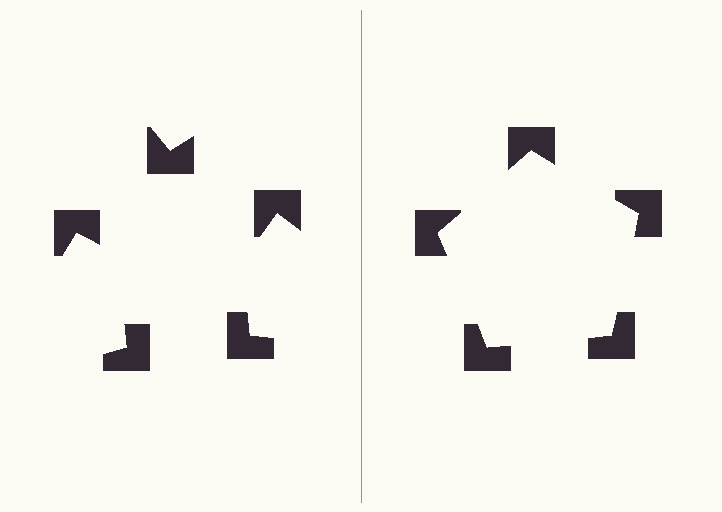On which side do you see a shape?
An illusory pentagon appears on the right side. On the left side the wedge cuts are rotated, so no coherent shape forms.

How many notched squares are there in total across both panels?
10 — 5 on each side.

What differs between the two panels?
The notched squares are positioned identically on both sides; only the wedge orientations differ. On the right they align to a pentagon; on the left they are misaligned.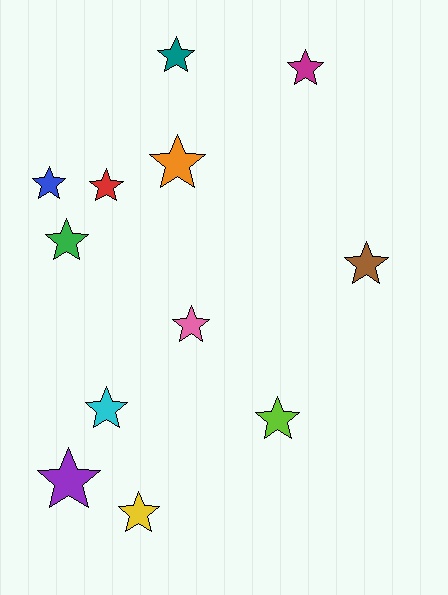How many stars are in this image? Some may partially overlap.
There are 12 stars.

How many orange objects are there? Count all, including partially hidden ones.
There is 1 orange object.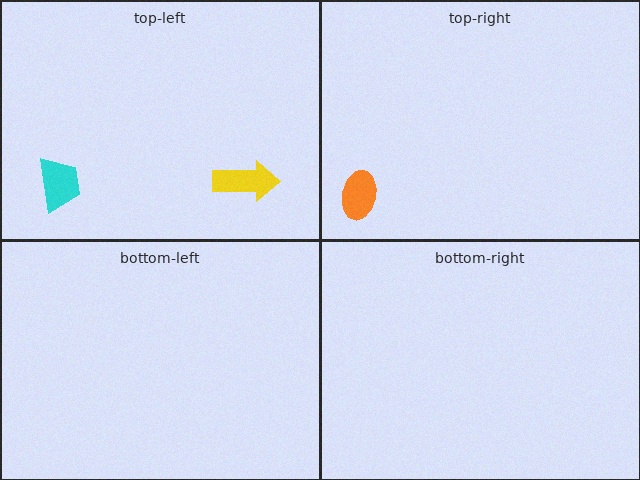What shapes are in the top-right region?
The orange ellipse.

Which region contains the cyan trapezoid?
The top-left region.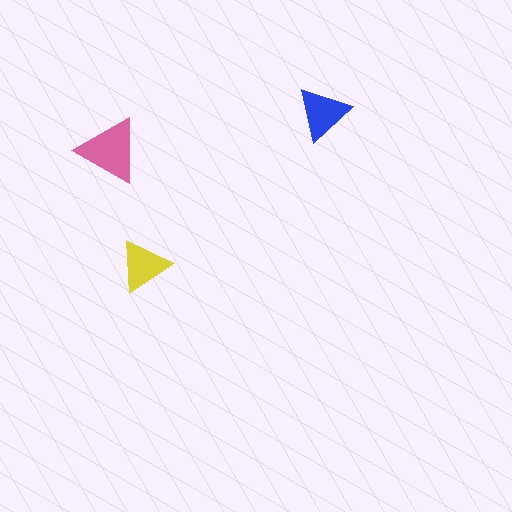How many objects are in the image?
There are 3 objects in the image.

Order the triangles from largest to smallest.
the pink one, the blue one, the yellow one.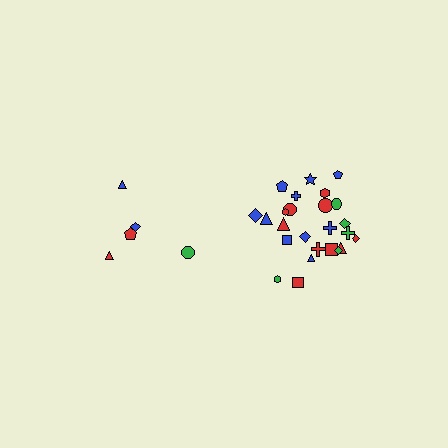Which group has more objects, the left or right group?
The right group.